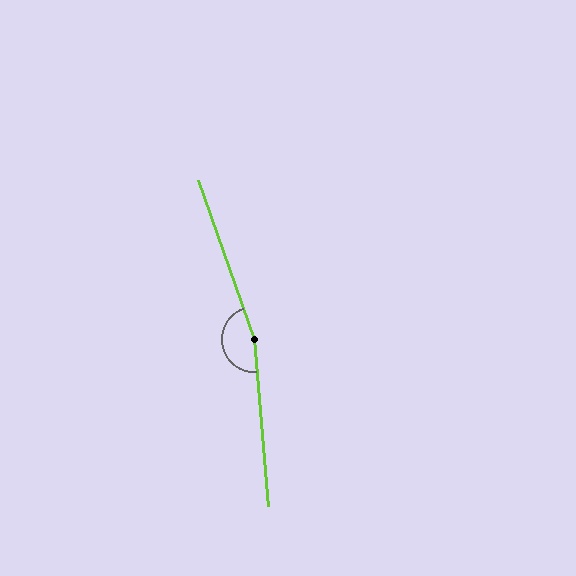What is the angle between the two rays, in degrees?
Approximately 165 degrees.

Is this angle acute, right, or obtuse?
It is obtuse.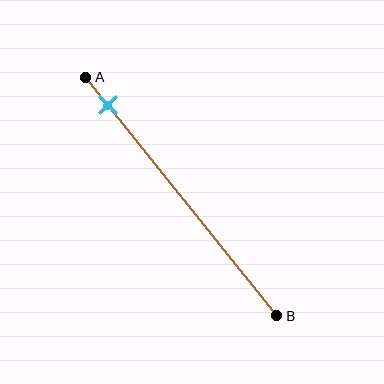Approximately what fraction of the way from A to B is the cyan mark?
The cyan mark is approximately 10% of the way from A to B.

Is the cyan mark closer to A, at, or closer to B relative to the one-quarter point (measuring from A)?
The cyan mark is closer to point A than the one-quarter point of segment AB.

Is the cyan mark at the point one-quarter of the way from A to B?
No, the mark is at about 10% from A, not at the 25% one-quarter point.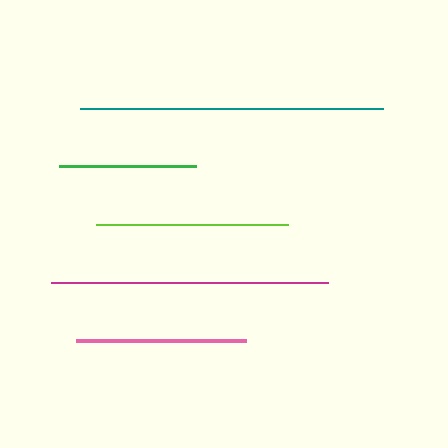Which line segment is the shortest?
The green line is the shortest at approximately 138 pixels.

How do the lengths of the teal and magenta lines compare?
The teal and magenta lines are approximately the same length.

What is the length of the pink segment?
The pink segment is approximately 170 pixels long.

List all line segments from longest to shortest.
From longest to shortest: teal, magenta, lime, pink, green.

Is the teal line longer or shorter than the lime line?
The teal line is longer than the lime line.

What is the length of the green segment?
The green segment is approximately 138 pixels long.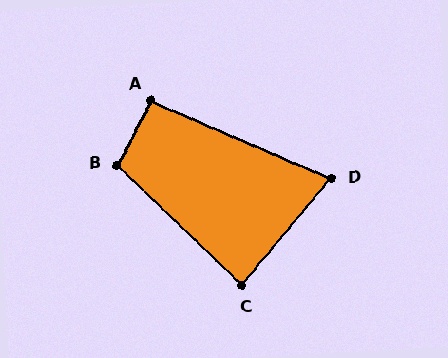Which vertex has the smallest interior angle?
D, at approximately 73 degrees.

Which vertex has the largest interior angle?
B, at approximately 107 degrees.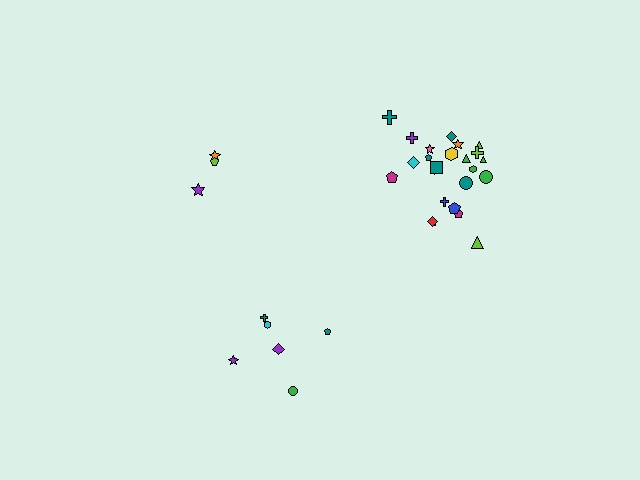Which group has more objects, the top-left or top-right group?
The top-right group.